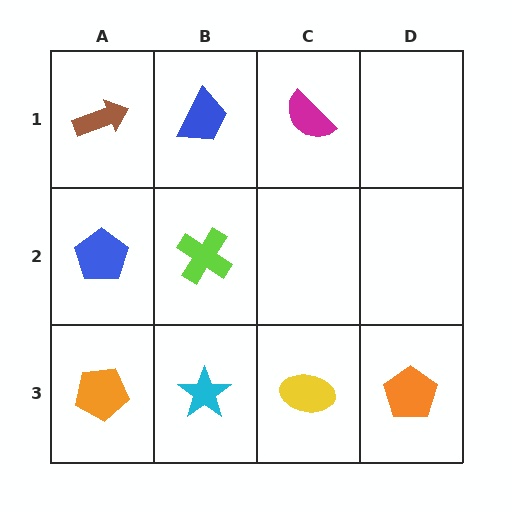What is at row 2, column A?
A blue pentagon.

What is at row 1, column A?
A brown arrow.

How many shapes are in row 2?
2 shapes.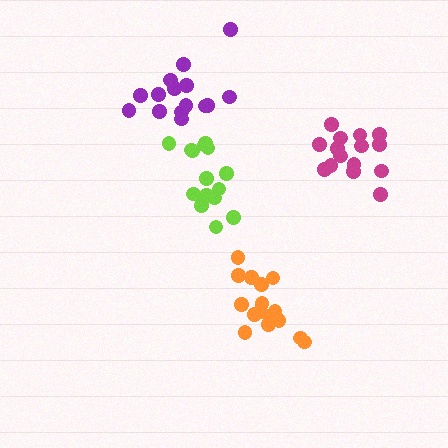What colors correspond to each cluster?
The clusters are colored: lime, purple, orange, magenta.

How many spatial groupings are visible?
There are 4 spatial groupings.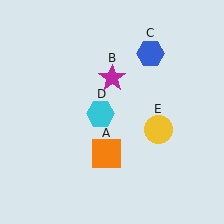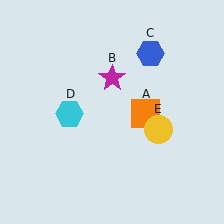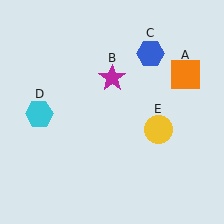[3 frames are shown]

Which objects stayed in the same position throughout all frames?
Magenta star (object B) and blue hexagon (object C) and yellow circle (object E) remained stationary.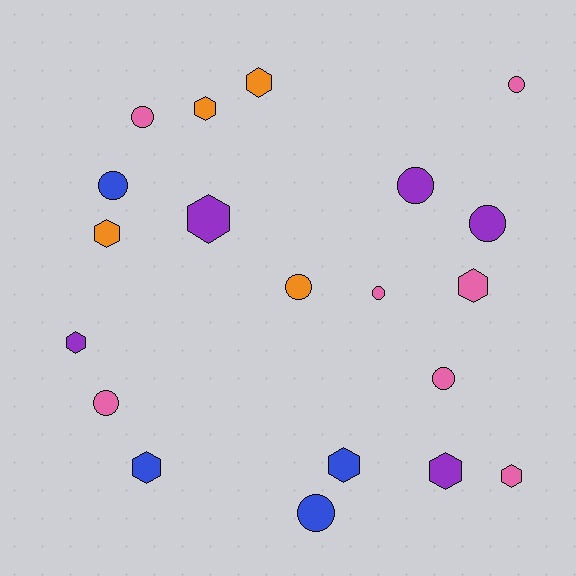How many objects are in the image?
There are 20 objects.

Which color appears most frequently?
Pink, with 7 objects.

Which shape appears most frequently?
Hexagon, with 10 objects.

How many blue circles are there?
There are 2 blue circles.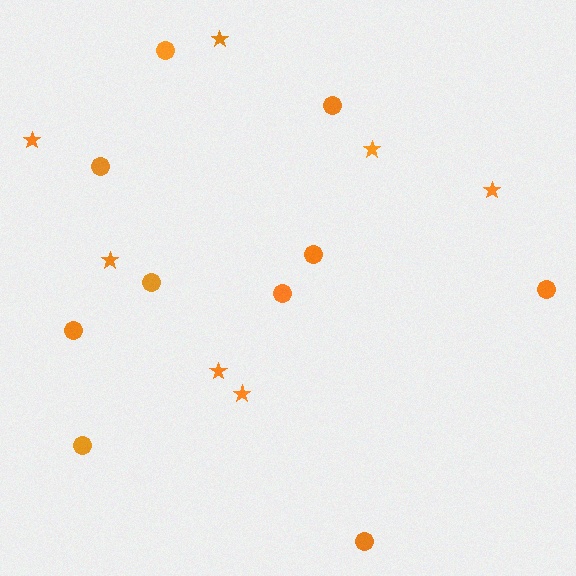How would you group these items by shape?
There are 2 groups: one group of circles (10) and one group of stars (7).